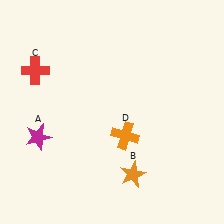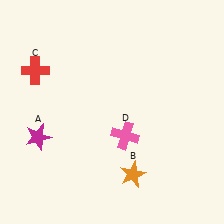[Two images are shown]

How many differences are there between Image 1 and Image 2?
There is 1 difference between the two images.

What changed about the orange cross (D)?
In Image 1, D is orange. In Image 2, it changed to pink.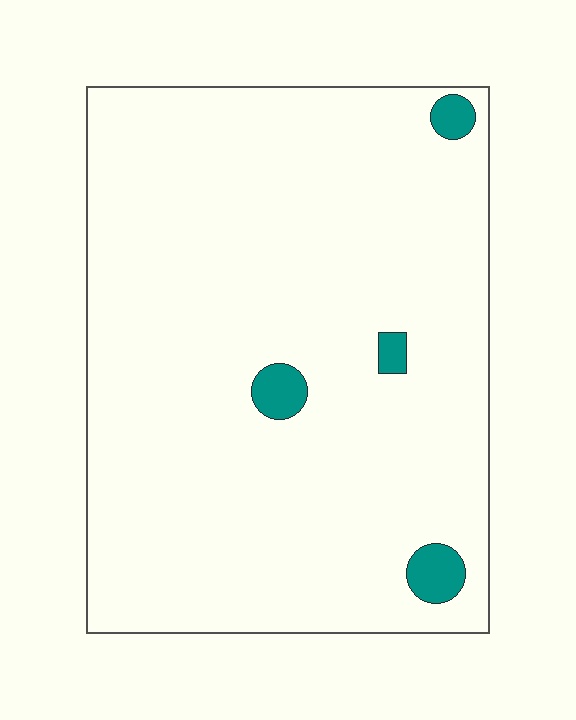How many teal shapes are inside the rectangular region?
4.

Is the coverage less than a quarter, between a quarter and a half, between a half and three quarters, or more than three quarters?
Less than a quarter.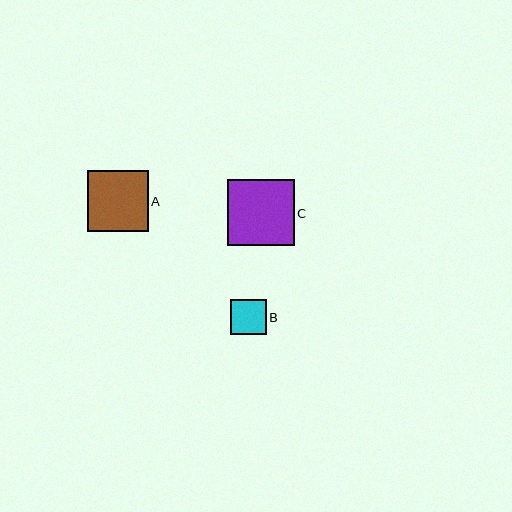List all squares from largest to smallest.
From largest to smallest: C, A, B.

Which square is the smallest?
Square B is the smallest with a size of approximately 36 pixels.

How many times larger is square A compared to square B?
Square A is approximately 1.7 times the size of square B.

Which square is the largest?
Square C is the largest with a size of approximately 66 pixels.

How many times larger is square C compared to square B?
Square C is approximately 1.8 times the size of square B.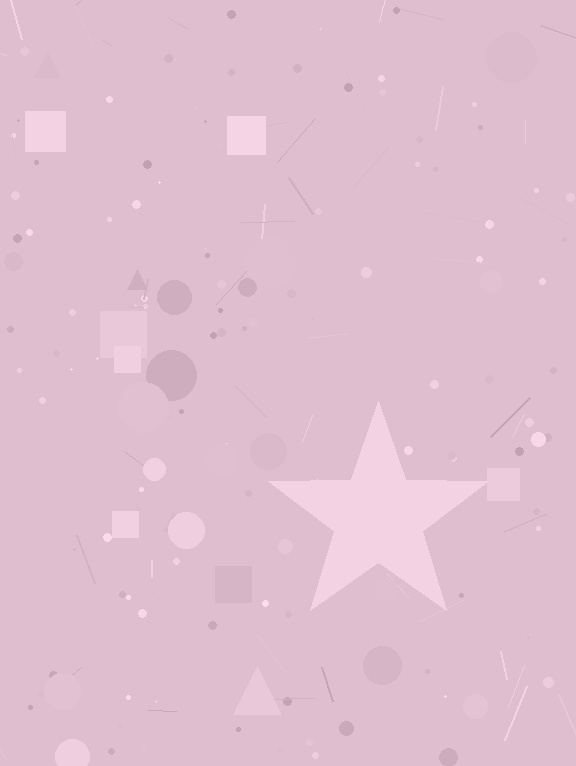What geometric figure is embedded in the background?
A star is embedded in the background.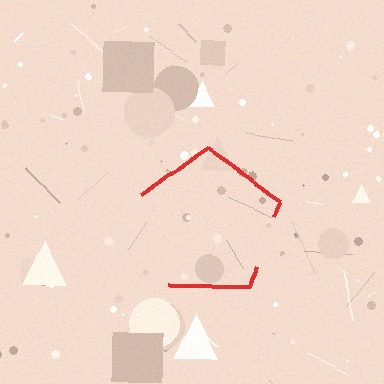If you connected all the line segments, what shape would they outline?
They would outline a pentagon.